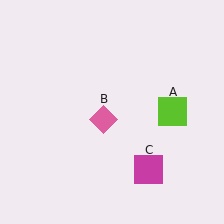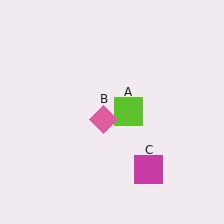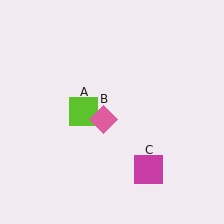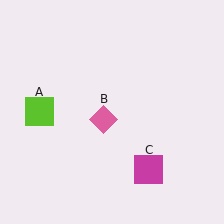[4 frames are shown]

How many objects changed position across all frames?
1 object changed position: lime square (object A).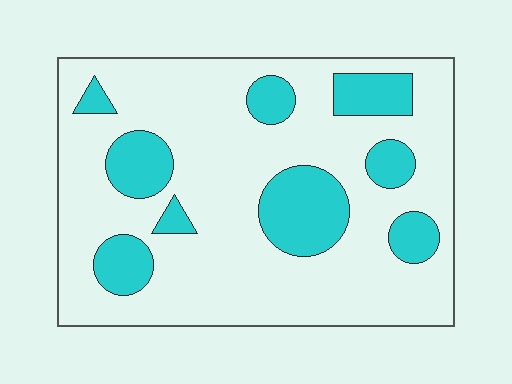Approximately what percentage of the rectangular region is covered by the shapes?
Approximately 25%.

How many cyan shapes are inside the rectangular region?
9.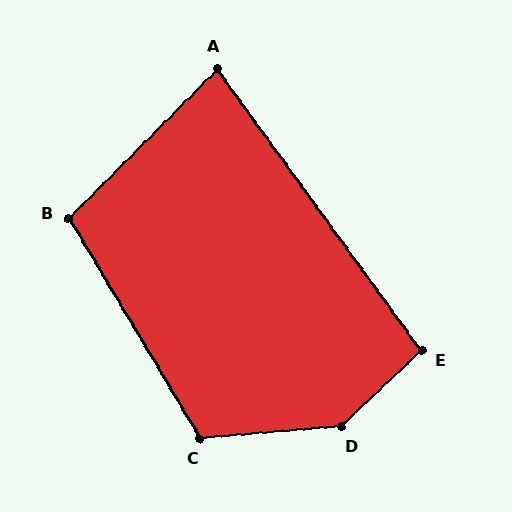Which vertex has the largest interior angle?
D, at approximately 141 degrees.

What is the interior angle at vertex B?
Approximately 104 degrees (obtuse).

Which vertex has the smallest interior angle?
A, at approximately 81 degrees.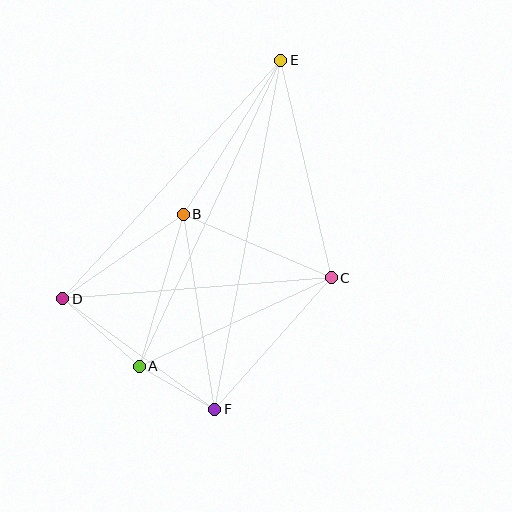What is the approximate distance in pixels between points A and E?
The distance between A and E is approximately 337 pixels.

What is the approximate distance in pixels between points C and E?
The distance between C and E is approximately 223 pixels.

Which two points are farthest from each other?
Points E and F are farthest from each other.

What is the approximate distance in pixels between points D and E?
The distance between D and E is approximately 323 pixels.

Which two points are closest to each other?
Points A and F are closest to each other.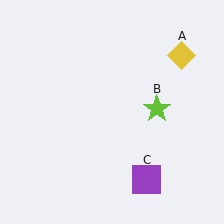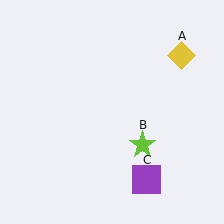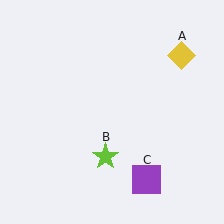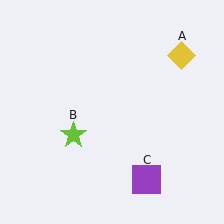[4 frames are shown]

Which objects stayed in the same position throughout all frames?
Yellow diamond (object A) and purple square (object C) remained stationary.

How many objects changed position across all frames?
1 object changed position: lime star (object B).